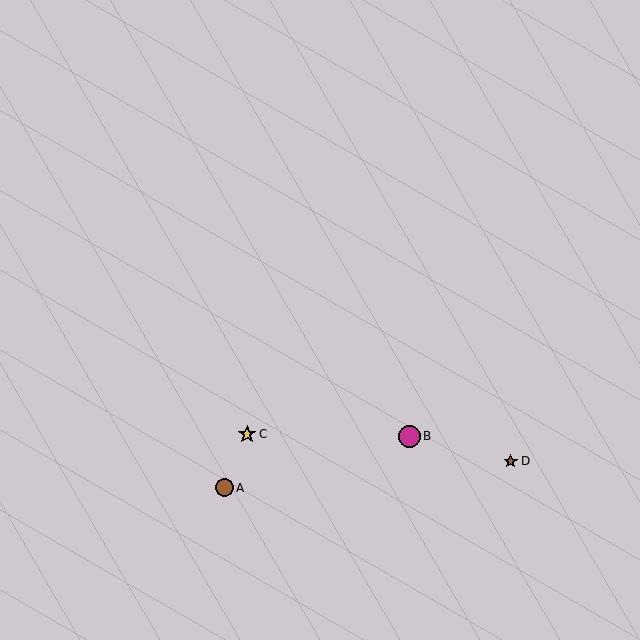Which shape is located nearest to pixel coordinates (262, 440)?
The yellow star (labeled C) at (247, 434) is nearest to that location.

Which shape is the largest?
The magenta circle (labeled B) is the largest.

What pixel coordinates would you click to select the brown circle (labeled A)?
Click at (224, 488) to select the brown circle A.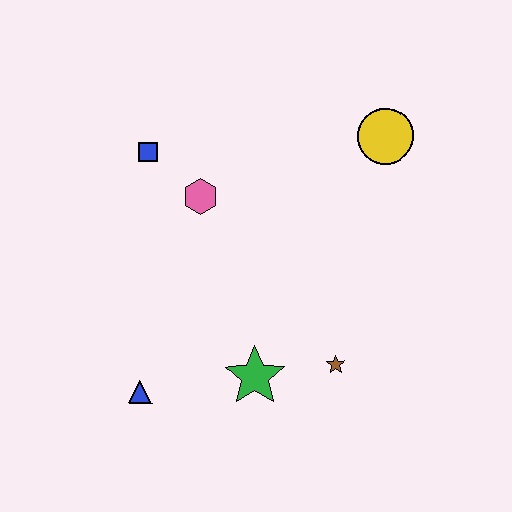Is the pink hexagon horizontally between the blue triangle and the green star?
Yes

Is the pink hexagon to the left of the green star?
Yes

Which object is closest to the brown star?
The green star is closest to the brown star.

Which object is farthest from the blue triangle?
The yellow circle is farthest from the blue triangle.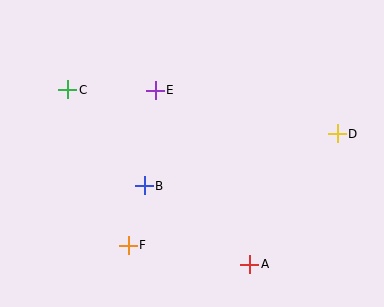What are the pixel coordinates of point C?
Point C is at (68, 90).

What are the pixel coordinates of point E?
Point E is at (155, 90).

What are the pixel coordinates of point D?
Point D is at (337, 134).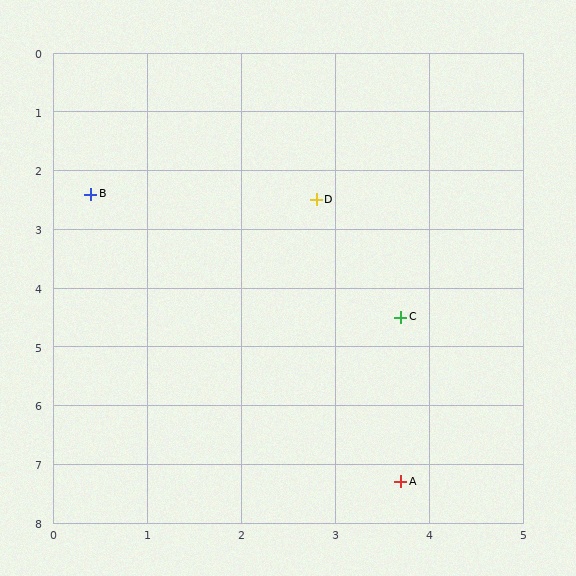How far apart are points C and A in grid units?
Points C and A are about 2.8 grid units apart.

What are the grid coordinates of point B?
Point B is at approximately (0.4, 2.4).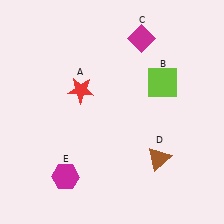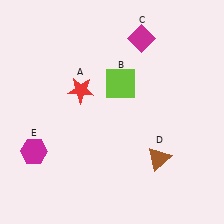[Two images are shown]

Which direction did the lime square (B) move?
The lime square (B) moved left.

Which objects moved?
The objects that moved are: the lime square (B), the magenta hexagon (E).